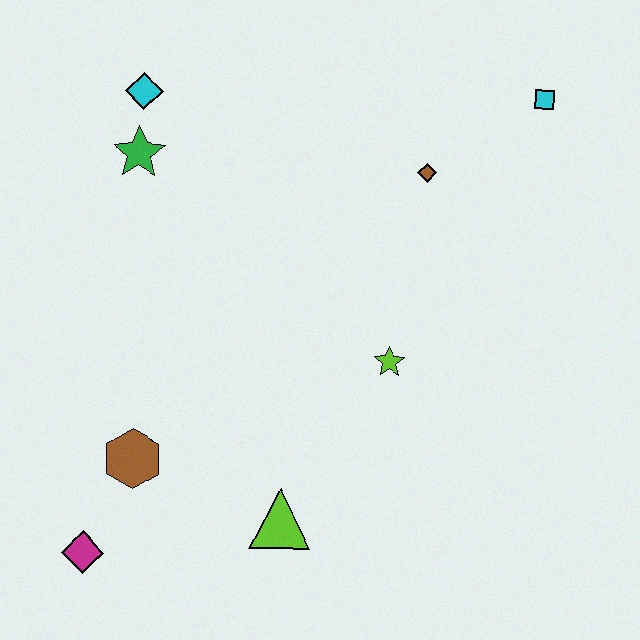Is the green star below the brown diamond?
No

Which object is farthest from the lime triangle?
The cyan square is farthest from the lime triangle.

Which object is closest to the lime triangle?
The brown hexagon is closest to the lime triangle.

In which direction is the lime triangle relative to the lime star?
The lime triangle is below the lime star.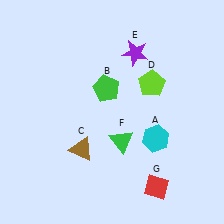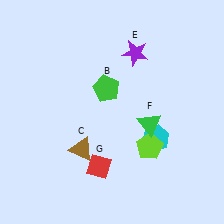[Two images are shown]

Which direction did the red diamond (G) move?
The red diamond (G) moved left.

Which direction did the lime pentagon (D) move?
The lime pentagon (D) moved down.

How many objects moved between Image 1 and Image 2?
3 objects moved between the two images.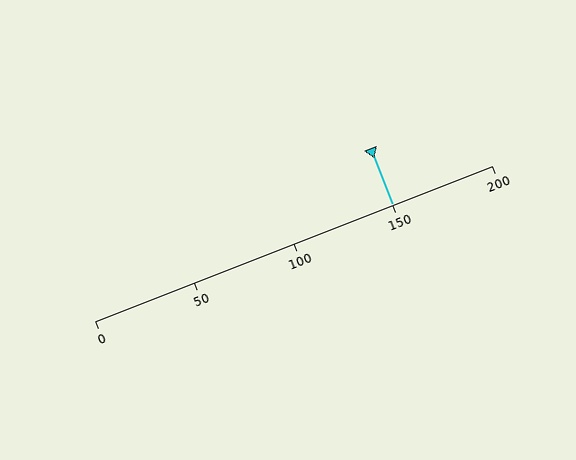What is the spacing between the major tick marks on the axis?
The major ticks are spaced 50 apart.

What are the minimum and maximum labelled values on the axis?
The axis runs from 0 to 200.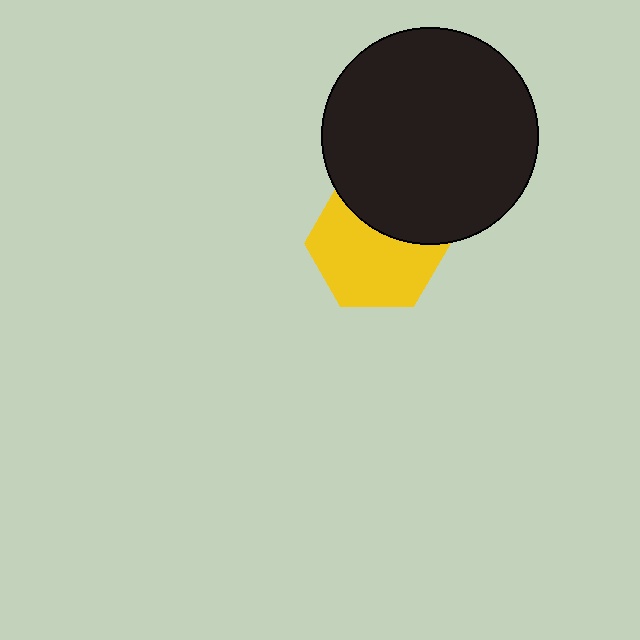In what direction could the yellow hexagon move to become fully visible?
The yellow hexagon could move down. That would shift it out from behind the black circle entirely.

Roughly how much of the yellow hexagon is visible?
Most of it is visible (roughly 66%).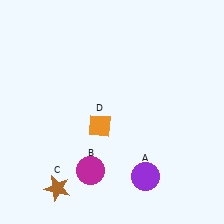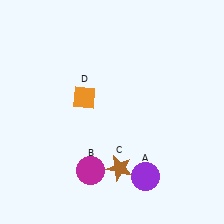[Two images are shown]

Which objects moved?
The objects that moved are: the brown star (C), the orange diamond (D).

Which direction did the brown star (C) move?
The brown star (C) moved right.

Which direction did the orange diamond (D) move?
The orange diamond (D) moved up.